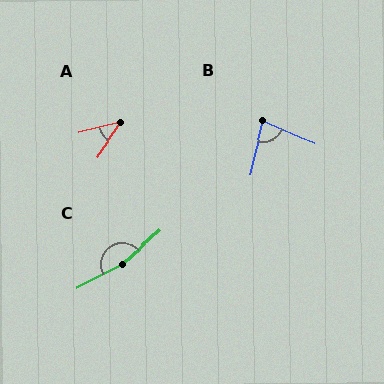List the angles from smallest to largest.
A (41°), B (81°), C (166°).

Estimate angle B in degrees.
Approximately 81 degrees.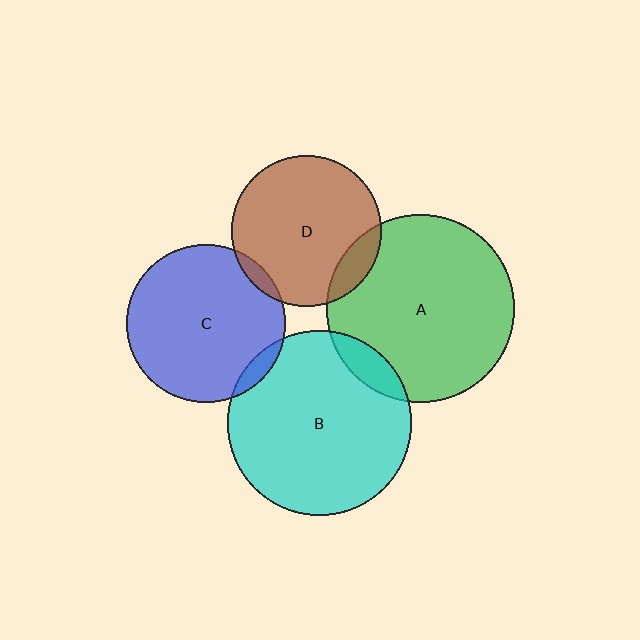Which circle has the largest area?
Circle A (green).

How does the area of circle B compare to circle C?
Approximately 1.4 times.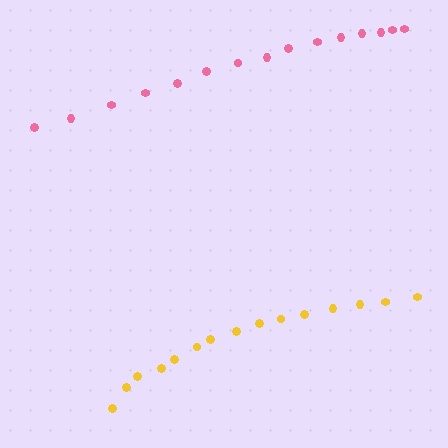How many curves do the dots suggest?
There are 2 distinct paths.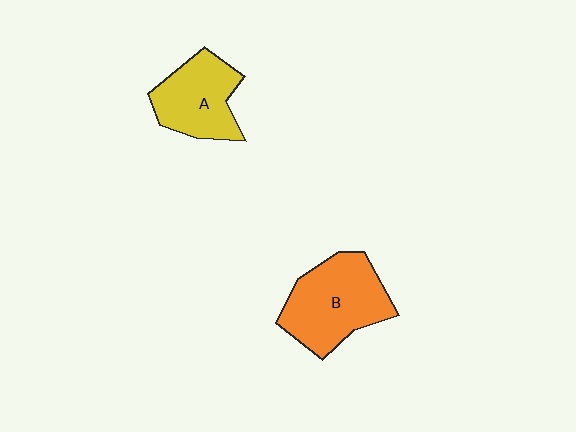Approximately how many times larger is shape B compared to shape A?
Approximately 1.3 times.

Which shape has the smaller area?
Shape A (yellow).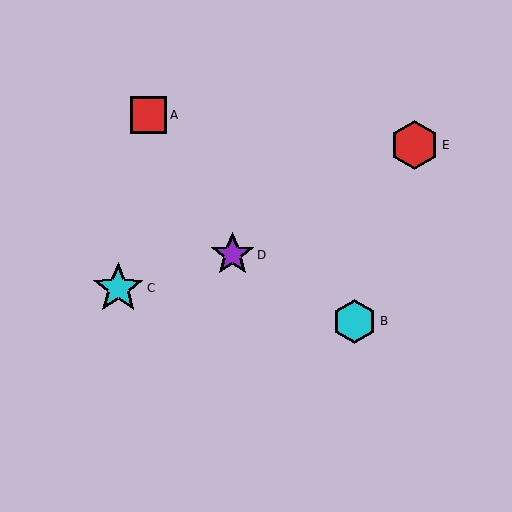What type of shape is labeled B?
Shape B is a cyan hexagon.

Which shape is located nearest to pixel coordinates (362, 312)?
The cyan hexagon (labeled B) at (354, 321) is nearest to that location.